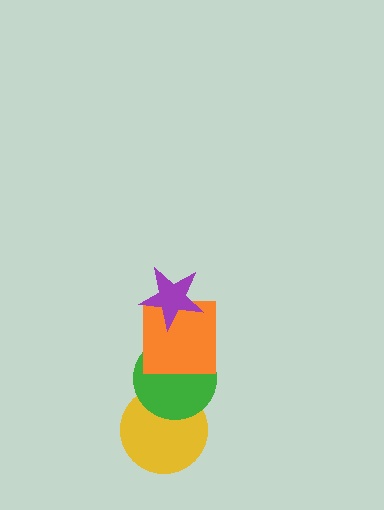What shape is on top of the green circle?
The orange square is on top of the green circle.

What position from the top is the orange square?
The orange square is 2nd from the top.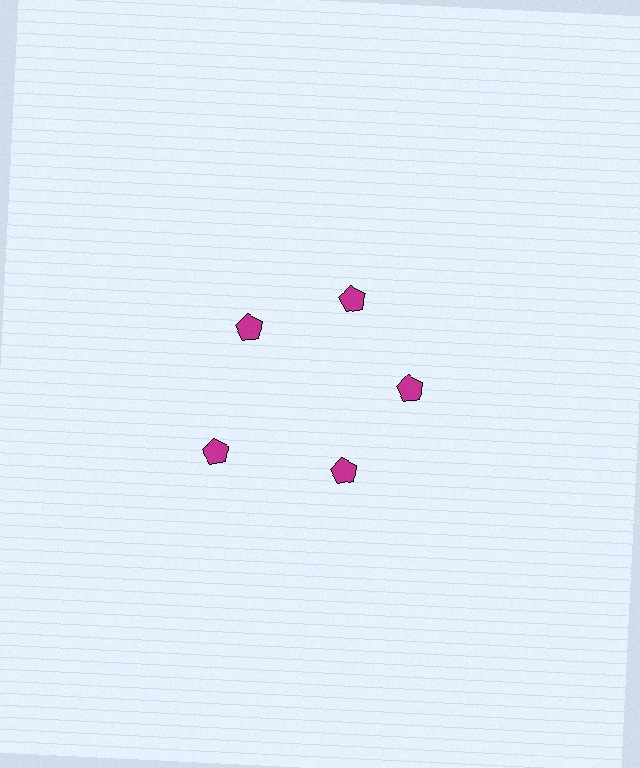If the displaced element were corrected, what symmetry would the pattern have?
It would have 5-fold rotational symmetry — the pattern would map onto itself every 72 degrees.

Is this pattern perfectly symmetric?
No. The 5 magenta pentagons are arranged in a ring, but one element near the 8 o'clock position is pushed outward from the center, breaking the 5-fold rotational symmetry.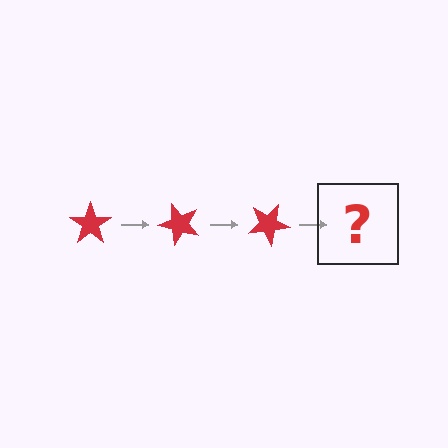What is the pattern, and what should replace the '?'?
The pattern is that the star rotates 50 degrees each step. The '?' should be a red star rotated 150 degrees.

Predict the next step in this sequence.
The next step is a red star rotated 150 degrees.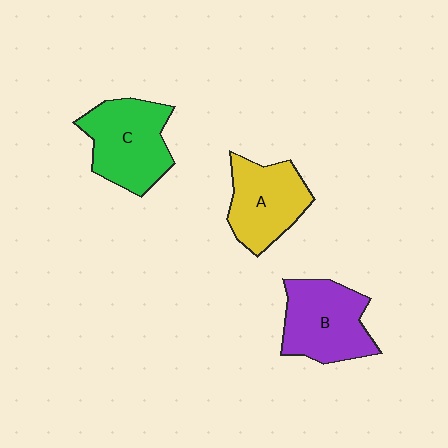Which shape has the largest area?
Shape C (green).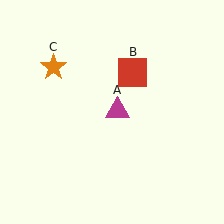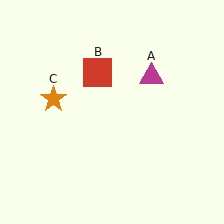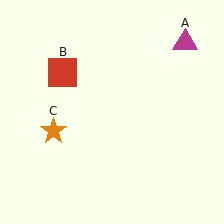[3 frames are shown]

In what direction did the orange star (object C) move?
The orange star (object C) moved down.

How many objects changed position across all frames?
3 objects changed position: magenta triangle (object A), red square (object B), orange star (object C).